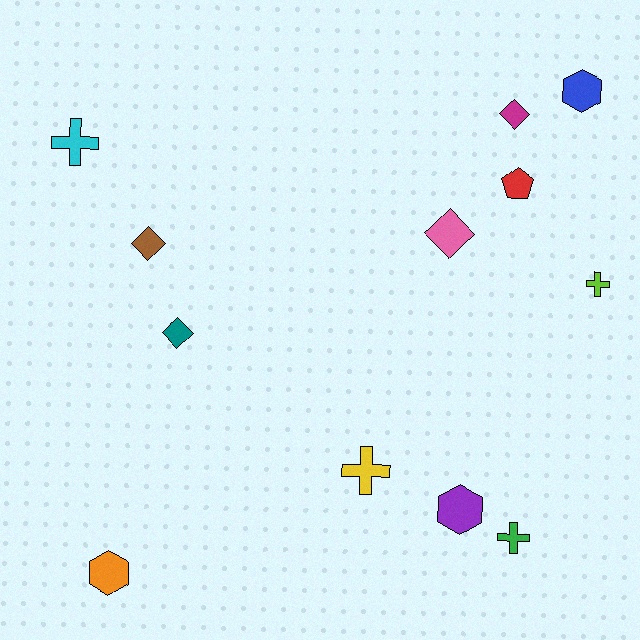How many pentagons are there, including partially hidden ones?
There is 1 pentagon.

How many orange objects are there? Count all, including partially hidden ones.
There is 1 orange object.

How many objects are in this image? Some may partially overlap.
There are 12 objects.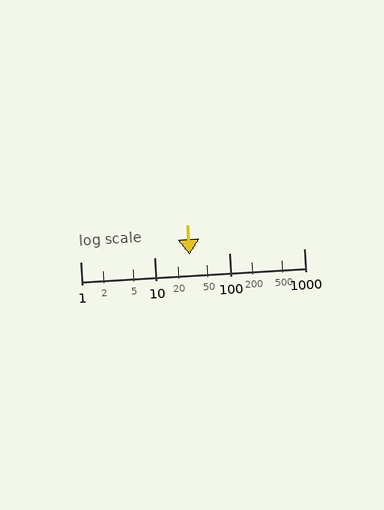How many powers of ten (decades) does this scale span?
The scale spans 3 decades, from 1 to 1000.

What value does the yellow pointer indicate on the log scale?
The pointer indicates approximately 29.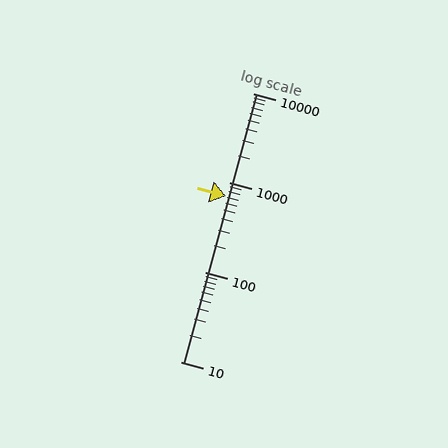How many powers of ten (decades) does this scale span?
The scale spans 3 decades, from 10 to 10000.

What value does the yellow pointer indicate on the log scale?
The pointer indicates approximately 710.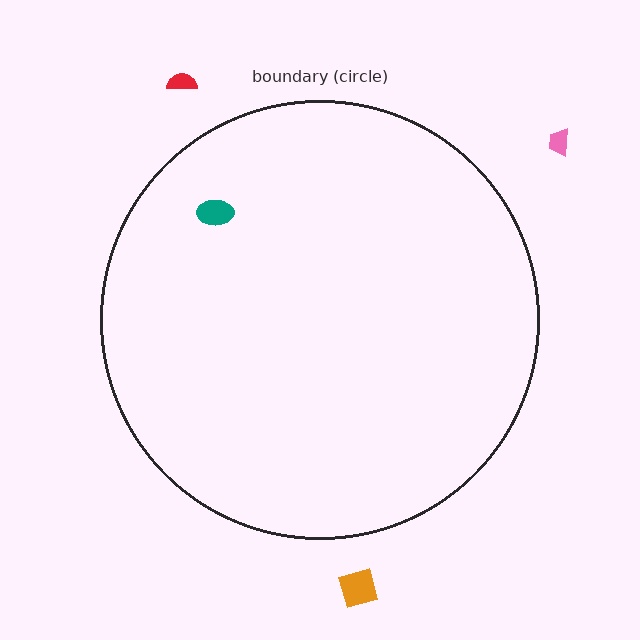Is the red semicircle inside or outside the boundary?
Outside.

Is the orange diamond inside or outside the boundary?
Outside.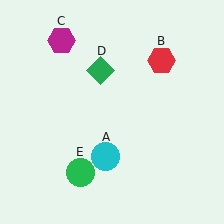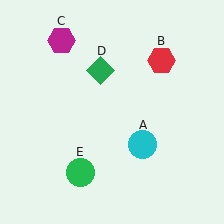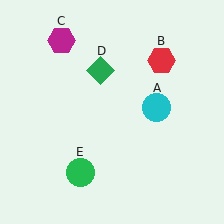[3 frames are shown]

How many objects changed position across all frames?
1 object changed position: cyan circle (object A).